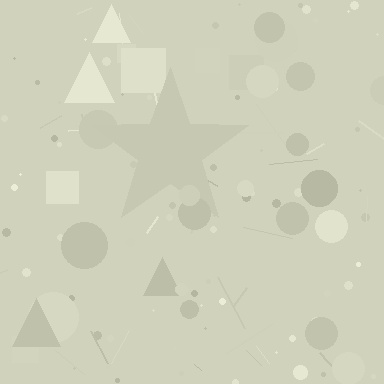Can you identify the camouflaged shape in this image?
The camouflaged shape is a star.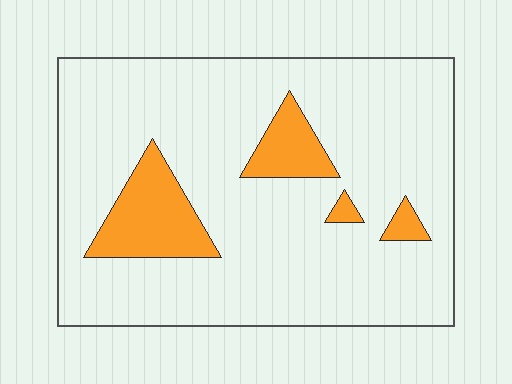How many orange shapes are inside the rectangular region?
4.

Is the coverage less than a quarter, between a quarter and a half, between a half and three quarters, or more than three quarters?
Less than a quarter.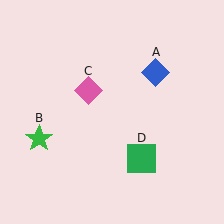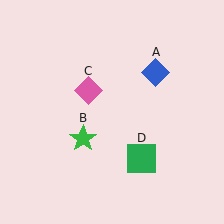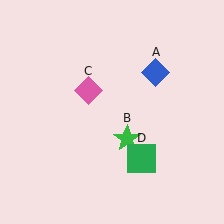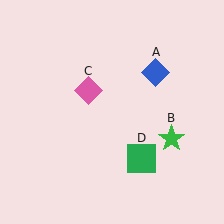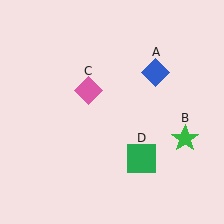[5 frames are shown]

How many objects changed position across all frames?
1 object changed position: green star (object B).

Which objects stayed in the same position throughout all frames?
Blue diamond (object A) and pink diamond (object C) and green square (object D) remained stationary.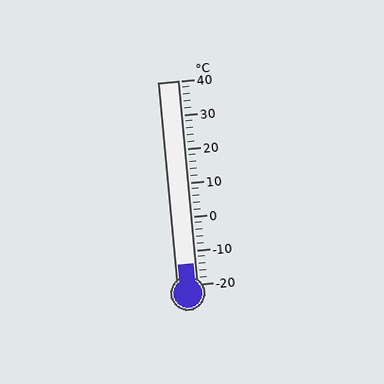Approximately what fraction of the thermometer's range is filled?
The thermometer is filled to approximately 10% of its range.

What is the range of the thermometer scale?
The thermometer scale ranges from -20°C to 40°C.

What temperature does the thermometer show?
The thermometer shows approximately -14°C.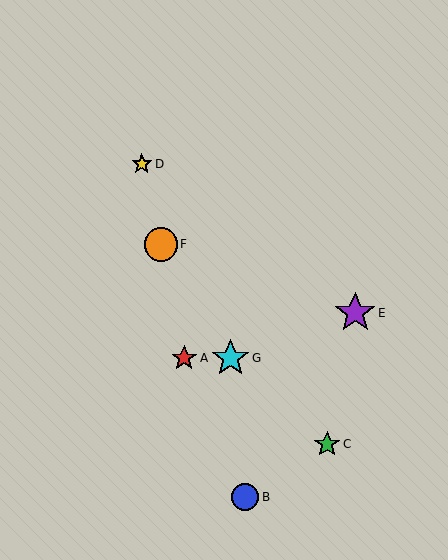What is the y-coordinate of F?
Object F is at y≈244.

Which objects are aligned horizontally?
Objects A, G are aligned horizontally.